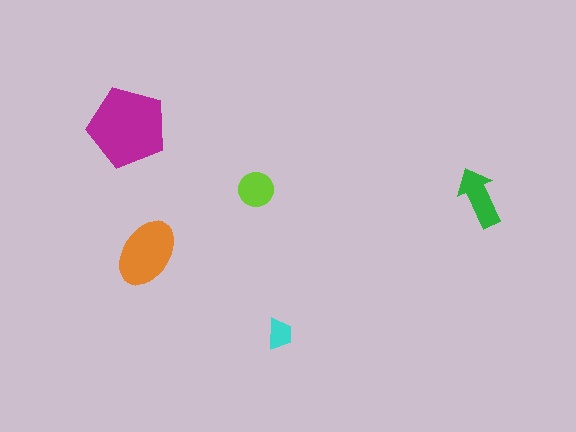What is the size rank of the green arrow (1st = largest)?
3rd.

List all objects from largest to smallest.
The magenta pentagon, the orange ellipse, the green arrow, the lime circle, the cyan trapezoid.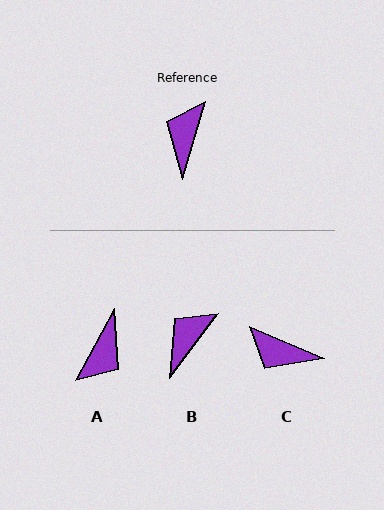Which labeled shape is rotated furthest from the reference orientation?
A, about 168 degrees away.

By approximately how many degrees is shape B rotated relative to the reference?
Approximately 21 degrees clockwise.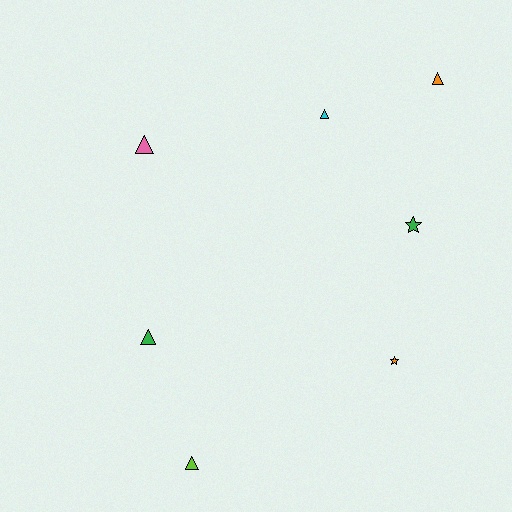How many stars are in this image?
There are 2 stars.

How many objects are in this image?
There are 7 objects.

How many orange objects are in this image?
There are 2 orange objects.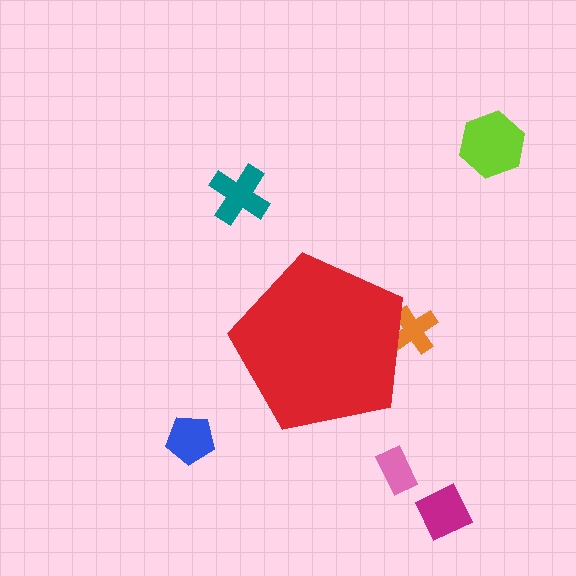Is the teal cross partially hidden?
No, the teal cross is fully visible.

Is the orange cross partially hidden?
Yes, the orange cross is partially hidden behind the red pentagon.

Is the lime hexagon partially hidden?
No, the lime hexagon is fully visible.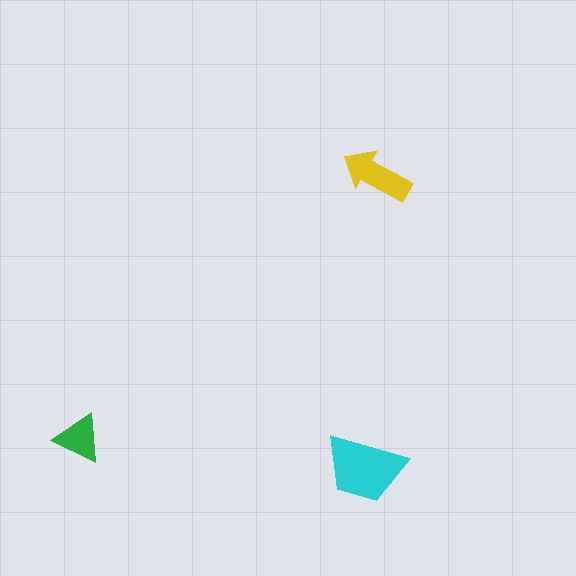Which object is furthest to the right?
The yellow arrow is rightmost.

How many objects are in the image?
There are 3 objects in the image.